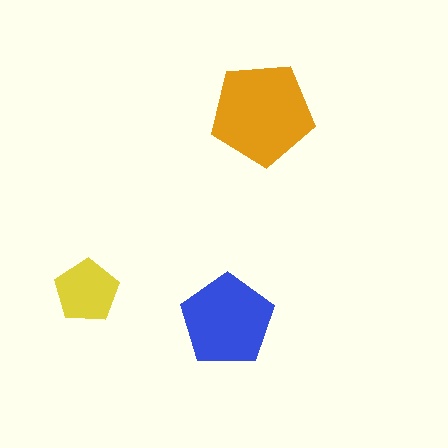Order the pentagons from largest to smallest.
the orange one, the blue one, the yellow one.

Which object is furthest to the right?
The orange pentagon is rightmost.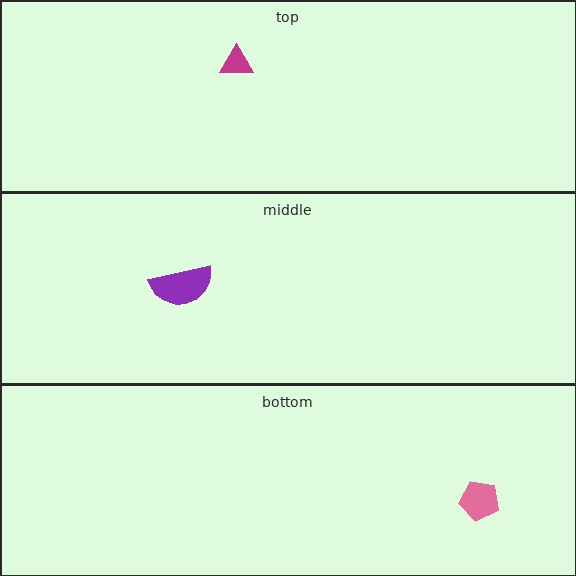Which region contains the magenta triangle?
The top region.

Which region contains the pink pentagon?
The bottom region.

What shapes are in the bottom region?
The pink pentagon.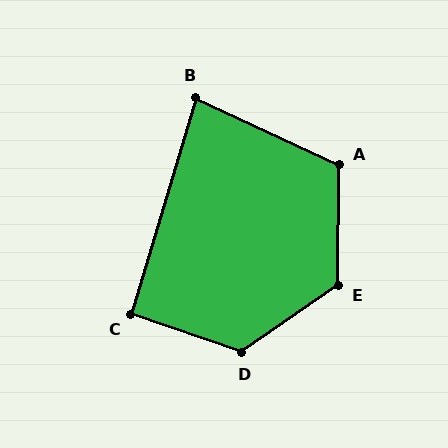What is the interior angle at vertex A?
Approximately 114 degrees (obtuse).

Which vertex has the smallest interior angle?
B, at approximately 81 degrees.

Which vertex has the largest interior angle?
D, at approximately 126 degrees.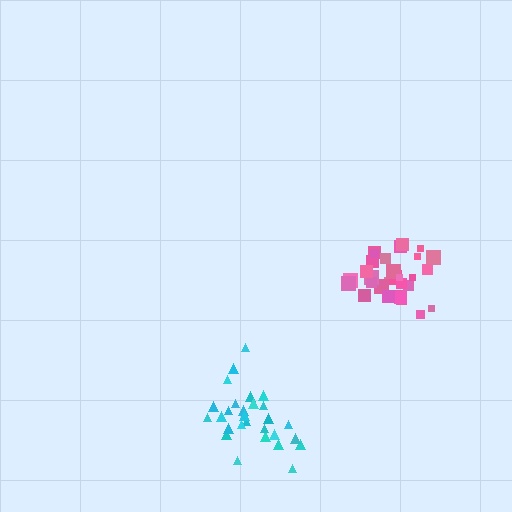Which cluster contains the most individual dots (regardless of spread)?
Pink (30).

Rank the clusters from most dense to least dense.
pink, cyan.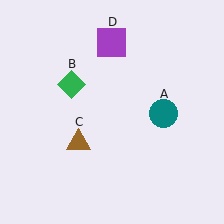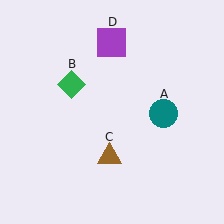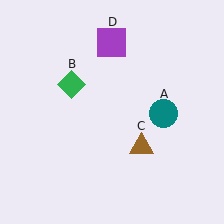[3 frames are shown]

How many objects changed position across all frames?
1 object changed position: brown triangle (object C).